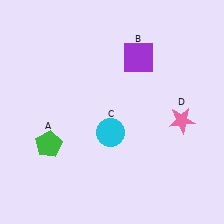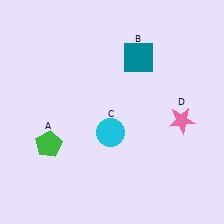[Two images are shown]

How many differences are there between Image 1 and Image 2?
There is 1 difference between the two images.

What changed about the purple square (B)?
In Image 1, B is purple. In Image 2, it changed to teal.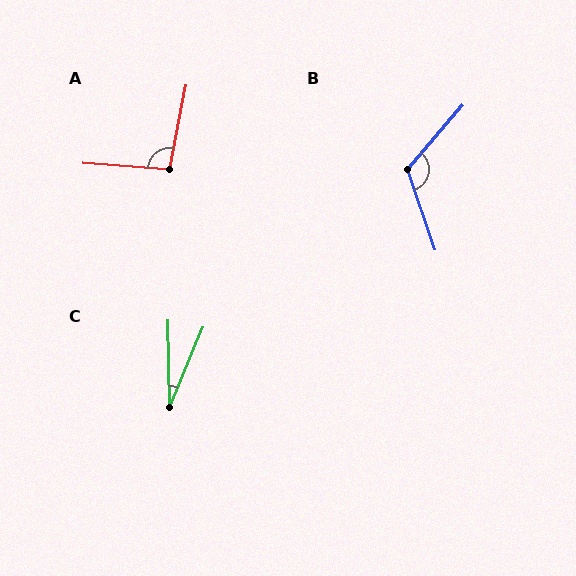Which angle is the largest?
B, at approximately 120 degrees.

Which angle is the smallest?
C, at approximately 23 degrees.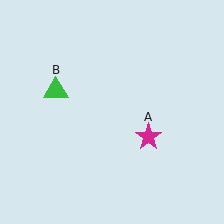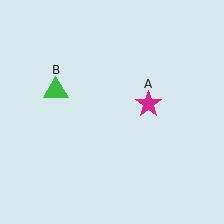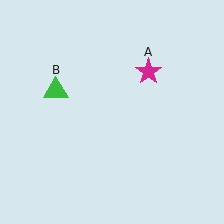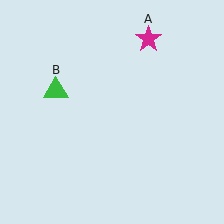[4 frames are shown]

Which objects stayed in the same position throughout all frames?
Green triangle (object B) remained stationary.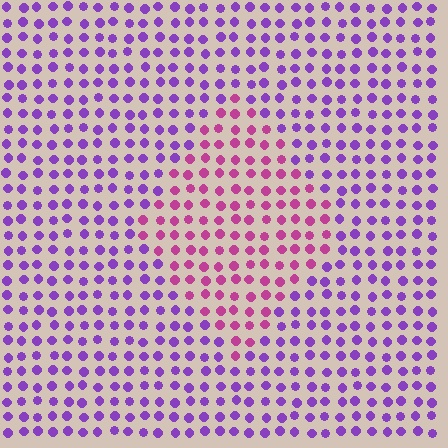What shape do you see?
I see a diamond.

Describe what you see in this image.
The image is filled with small purple elements in a uniform arrangement. A diamond-shaped region is visible where the elements are tinted to a slightly different hue, forming a subtle color boundary.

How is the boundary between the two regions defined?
The boundary is defined purely by a slight shift in hue (about 46 degrees). Spacing, size, and orientation are identical on both sides.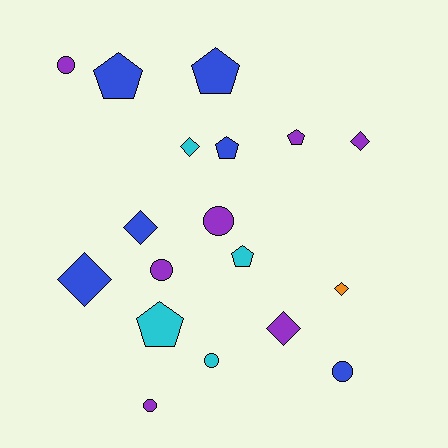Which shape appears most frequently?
Circle, with 6 objects.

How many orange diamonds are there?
There is 1 orange diamond.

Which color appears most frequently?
Purple, with 7 objects.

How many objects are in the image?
There are 18 objects.